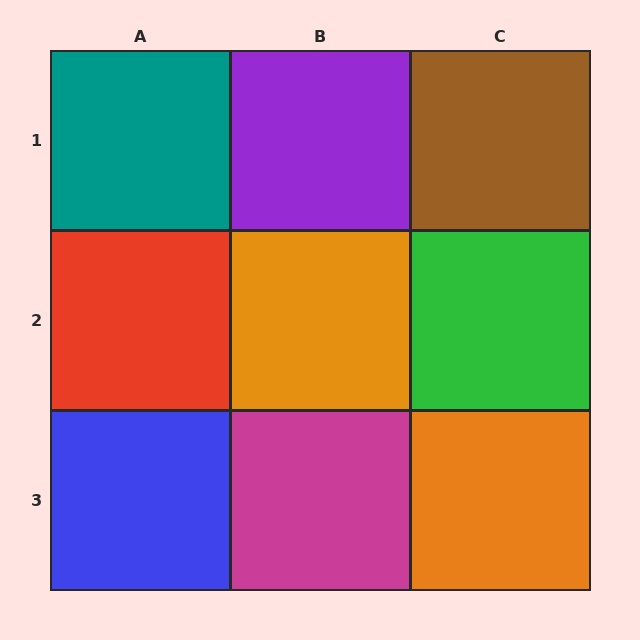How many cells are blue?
1 cell is blue.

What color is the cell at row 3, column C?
Orange.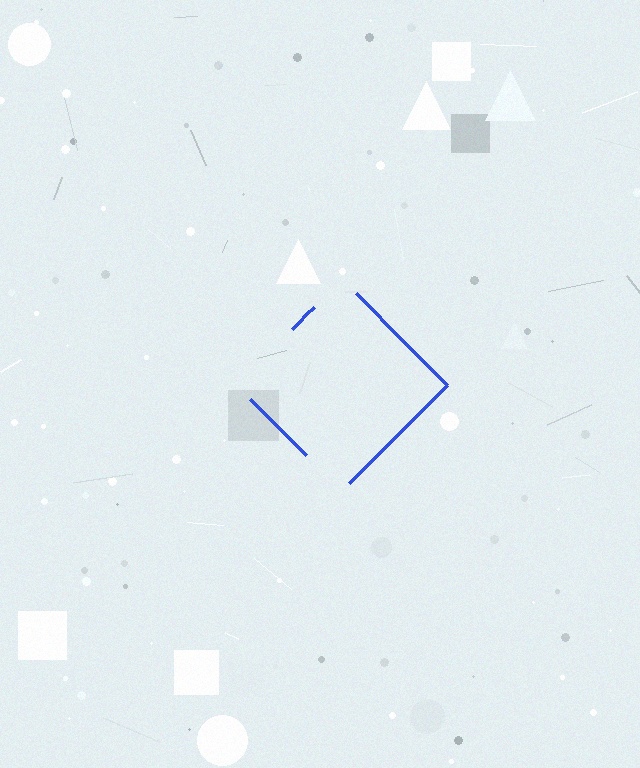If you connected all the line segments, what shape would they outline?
They would outline a diamond.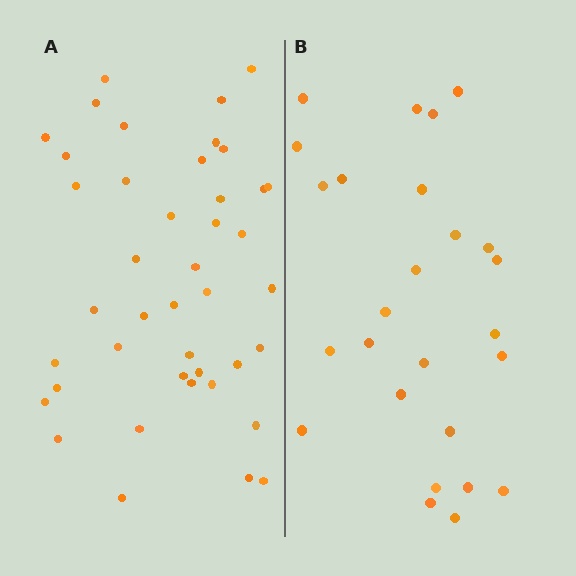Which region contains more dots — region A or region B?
Region A (the left region) has more dots.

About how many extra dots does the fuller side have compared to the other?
Region A has approximately 15 more dots than region B.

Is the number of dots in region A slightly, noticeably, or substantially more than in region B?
Region A has substantially more. The ratio is roughly 1.6 to 1.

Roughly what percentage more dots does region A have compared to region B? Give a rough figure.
About 60% more.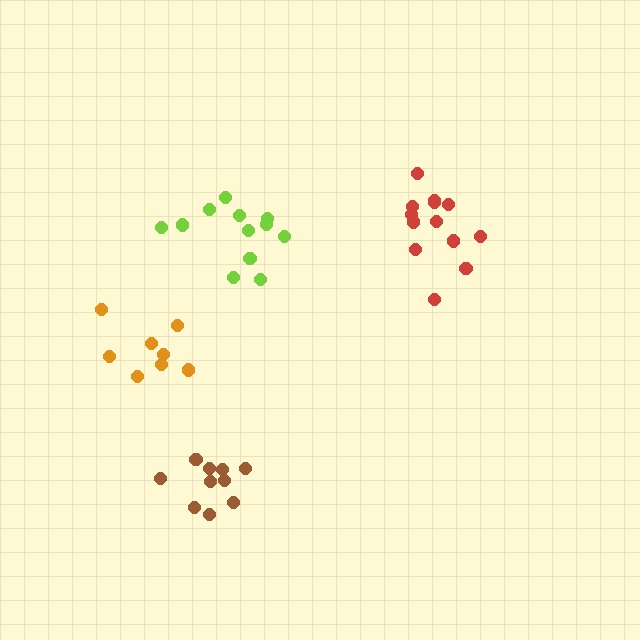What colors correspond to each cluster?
The clusters are colored: red, lime, orange, brown.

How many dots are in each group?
Group 1: 13 dots, Group 2: 12 dots, Group 3: 8 dots, Group 4: 10 dots (43 total).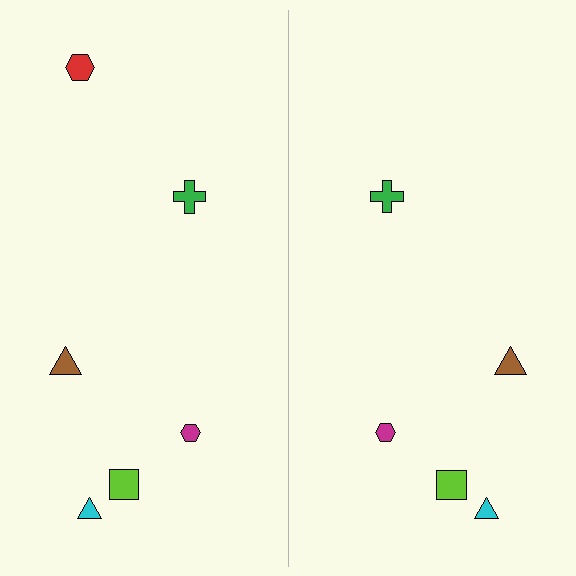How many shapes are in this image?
There are 11 shapes in this image.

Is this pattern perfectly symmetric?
No, the pattern is not perfectly symmetric. A red hexagon is missing from the right side.